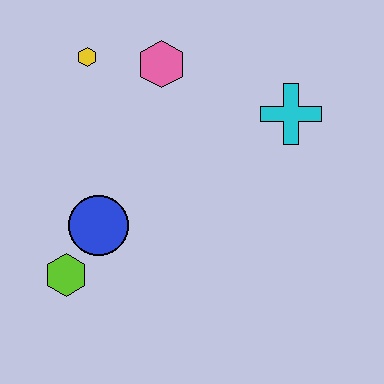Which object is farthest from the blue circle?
The cyan cross is farthest from the blue circle.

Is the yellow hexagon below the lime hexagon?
No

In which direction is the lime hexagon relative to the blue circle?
The lime hexagon is below the blue circle.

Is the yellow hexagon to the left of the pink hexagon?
Yes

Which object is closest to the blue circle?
The lime hexagon is closest to the blue circle.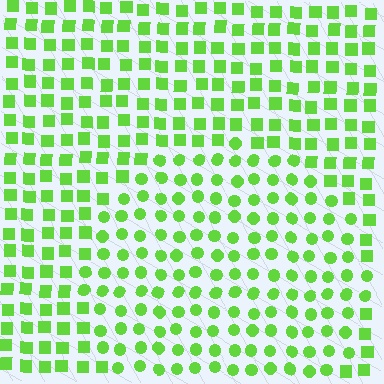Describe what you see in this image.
The image is filled with small lime elements arranged in a uniform grid. A circle-shaped region contains circles, while the surrounding area contains squares. The boundary is defined purely by the change in element shape.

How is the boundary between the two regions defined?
The boundary is defined by a change in element shape: circles inside vs. squares outside. All elements share the same color and spacing.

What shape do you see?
I see a circle.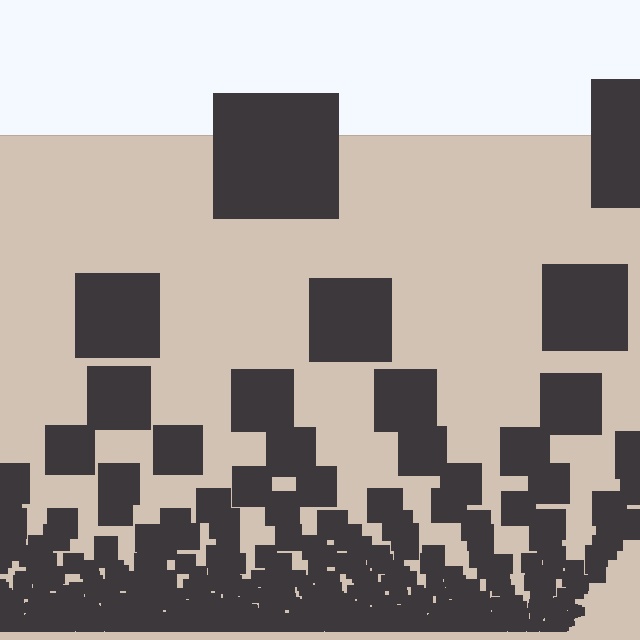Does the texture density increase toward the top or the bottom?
Density increases toward the bottom.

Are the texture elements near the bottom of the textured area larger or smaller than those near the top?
Smaller. The gradient is inverted — elements near the bottom are smaller and denser.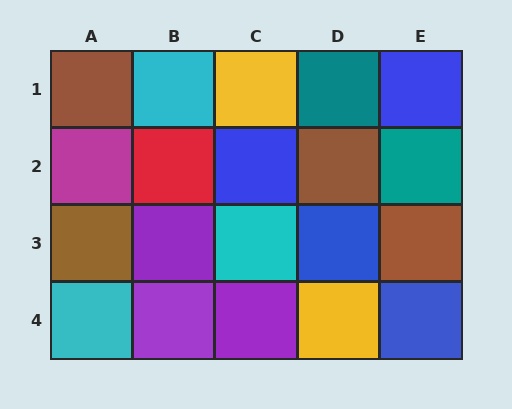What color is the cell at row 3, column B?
Purple.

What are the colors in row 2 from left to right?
Magenta, red, blue, brown, teal.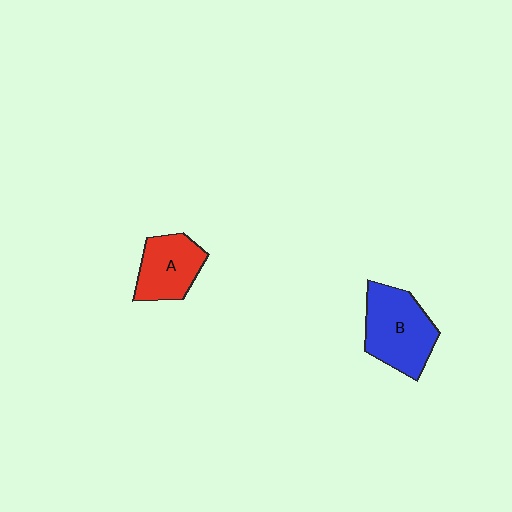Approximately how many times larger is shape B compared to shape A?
Approximately 1.4 times.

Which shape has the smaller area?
Shape A (red).